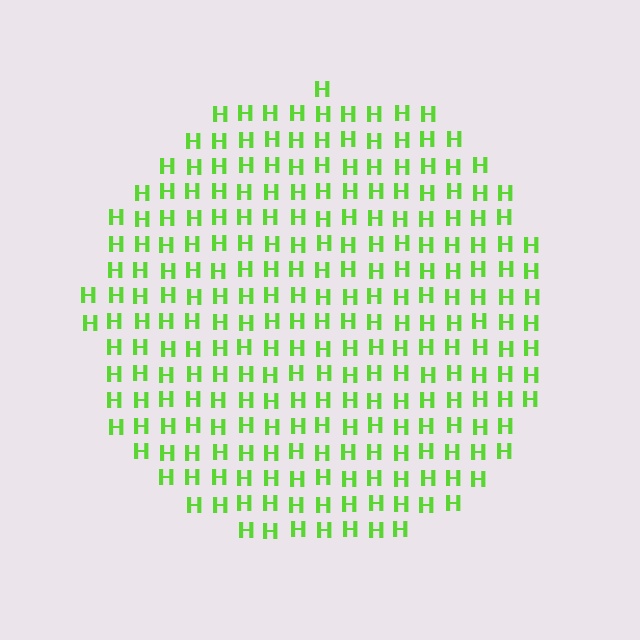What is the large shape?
The large shape is a circle.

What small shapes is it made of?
It is made of small letter H's.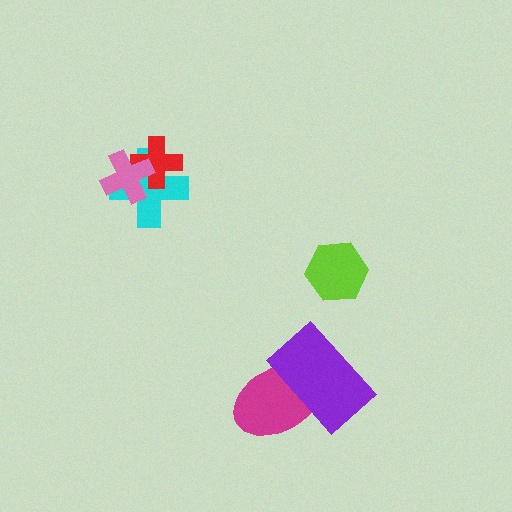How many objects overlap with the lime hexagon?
0 objects overlap with the lime hexagon.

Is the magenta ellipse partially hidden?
Yes, it is partially covered by another shape.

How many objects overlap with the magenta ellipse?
1 object overlaps with the magenta ellipse.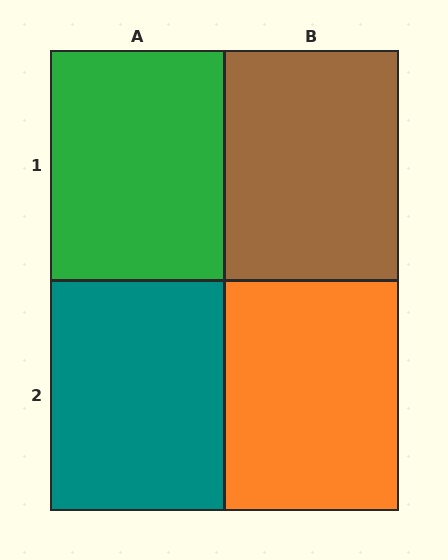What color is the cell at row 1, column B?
Brown.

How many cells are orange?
1 cell is orange.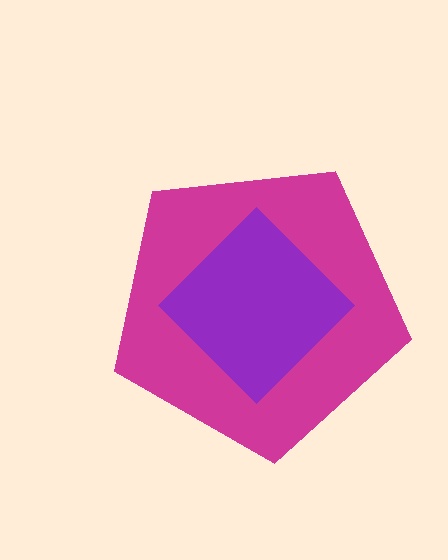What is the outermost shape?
The magenta pentagon.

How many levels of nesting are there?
2.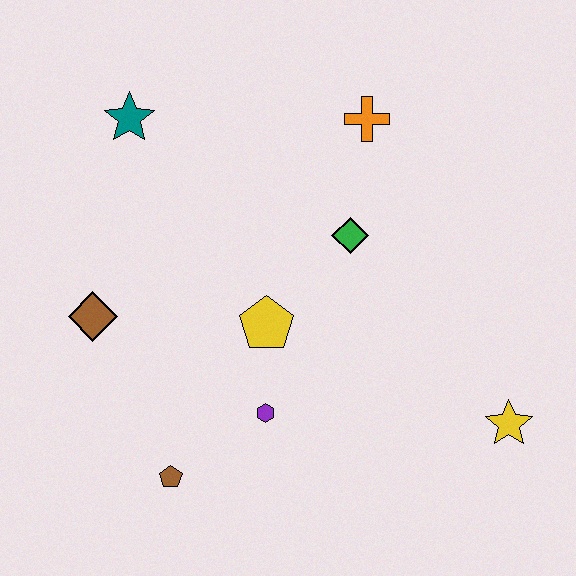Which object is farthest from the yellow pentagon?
The yellow star is farthest from the yellow pentagon.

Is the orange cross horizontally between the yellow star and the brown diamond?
Yes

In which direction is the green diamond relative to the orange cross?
The green diamond is below the orange cross.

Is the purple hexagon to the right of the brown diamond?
Yes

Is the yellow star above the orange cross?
No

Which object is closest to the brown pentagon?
The purple hexagon is closest to the brown pentagon.